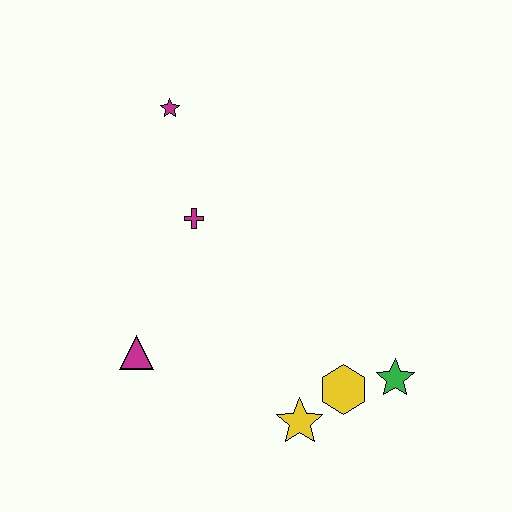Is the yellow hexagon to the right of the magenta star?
Yes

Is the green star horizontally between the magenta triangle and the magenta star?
No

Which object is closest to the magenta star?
The magenta cross is closest to the magenta star.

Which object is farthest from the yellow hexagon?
The magenta star is farthest from the yellow hexagon.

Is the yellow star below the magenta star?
Yes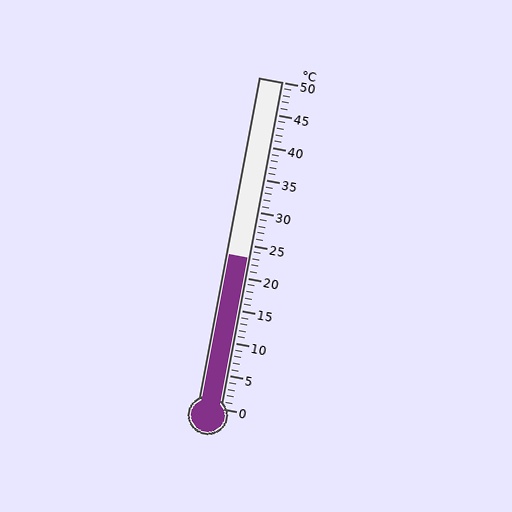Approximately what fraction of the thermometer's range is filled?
The thermometer is filled to approximately 45% of its range.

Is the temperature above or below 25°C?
The temperature is below 25°C.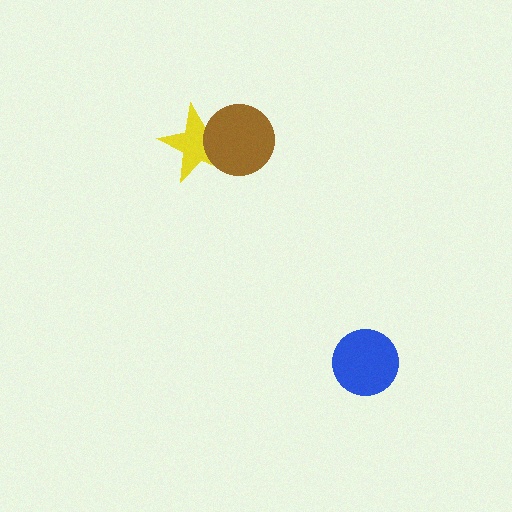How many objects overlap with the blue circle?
0 objects overlap with the blue circle.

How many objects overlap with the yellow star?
1 object overlaps with the yellow star.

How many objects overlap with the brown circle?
1 object overlaps with the brown circle.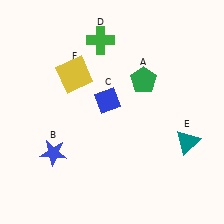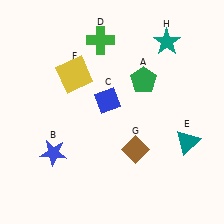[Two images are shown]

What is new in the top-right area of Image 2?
A teal star (H) was added in the top-right area of Image 2.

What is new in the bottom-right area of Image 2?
A brown diamond (G) was added in the bottom-right area of Image 2.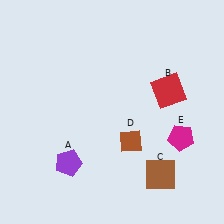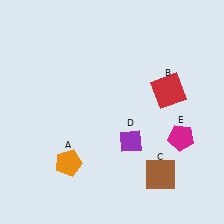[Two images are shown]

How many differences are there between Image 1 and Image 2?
There are 2 differences between the two images.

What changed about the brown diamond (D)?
In Image 1, D is brown. In Image 2, it changed to purple.